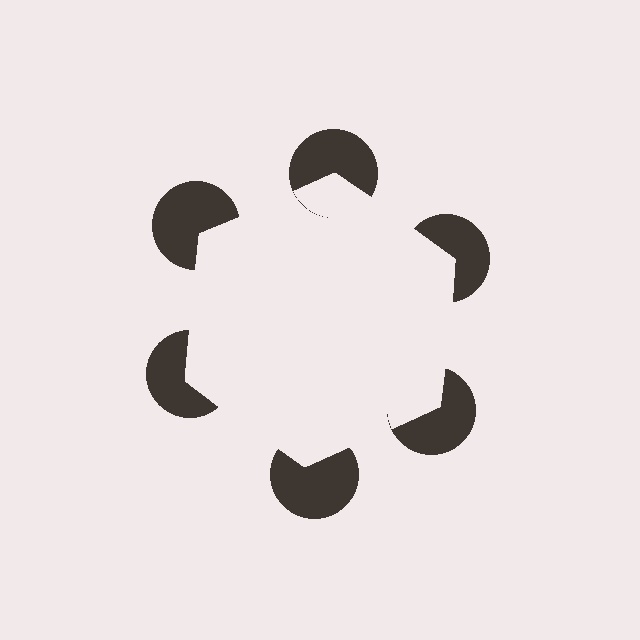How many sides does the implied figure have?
6 sides.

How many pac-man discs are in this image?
There are 6 — one at each vertex of the illusory hexagon.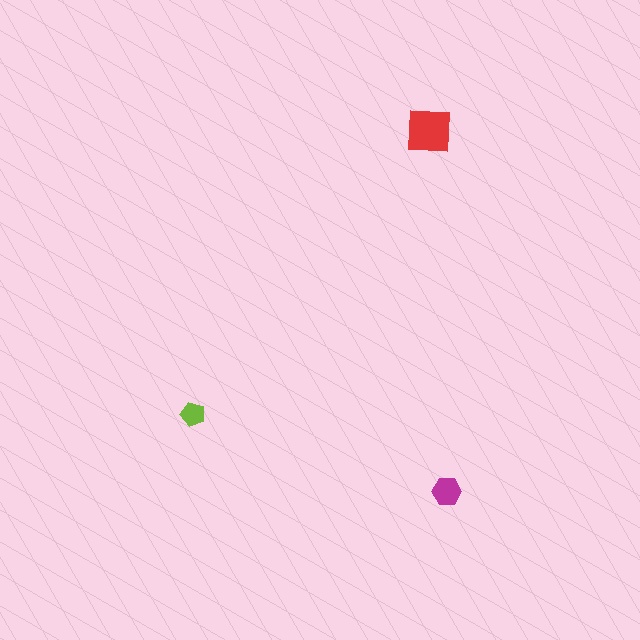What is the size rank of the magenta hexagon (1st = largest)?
2nd.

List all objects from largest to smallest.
The red square, the magenta hexagon, the lime pentagon.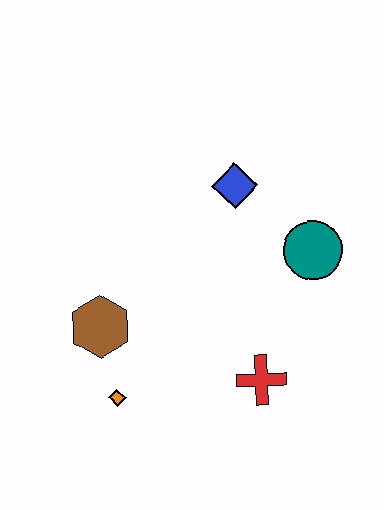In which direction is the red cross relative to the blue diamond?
The red cross is below the blue diamond.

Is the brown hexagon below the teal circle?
Yes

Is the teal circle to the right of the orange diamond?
Yes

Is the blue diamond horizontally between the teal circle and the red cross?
No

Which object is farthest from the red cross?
The blue diamond is farthest from the red cross.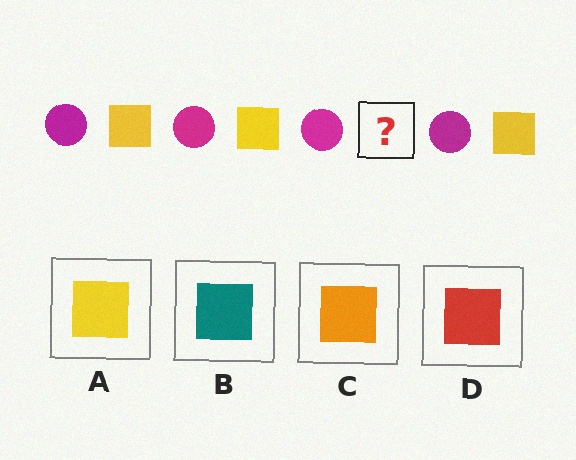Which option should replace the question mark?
Option A.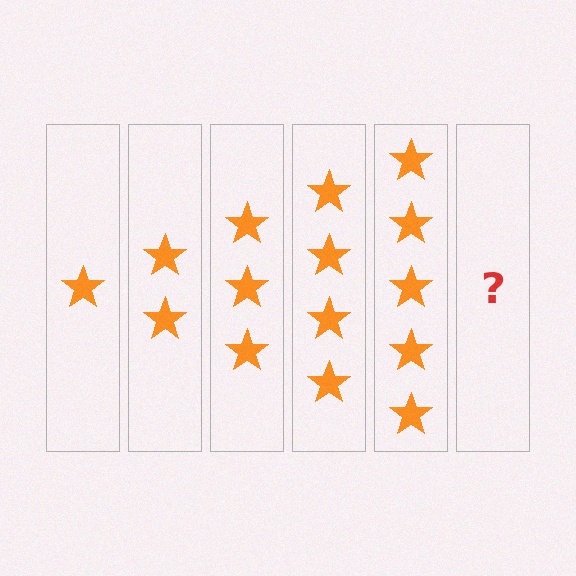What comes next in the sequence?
The next element should be 6 stars.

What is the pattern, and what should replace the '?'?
The pattern is that each step adds one more star. The '?' should be 6 stars.